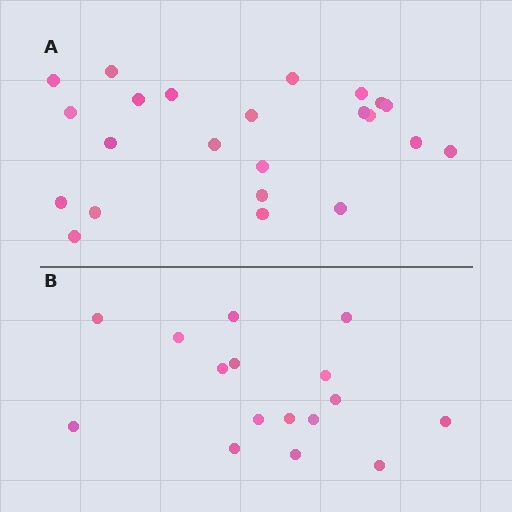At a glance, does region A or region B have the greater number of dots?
Region A (the top region) has more dots.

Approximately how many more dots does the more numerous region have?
Region A has roughly 8 or so more dots than region B.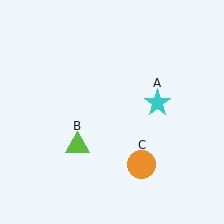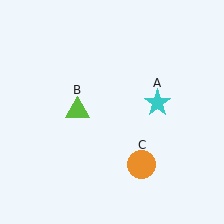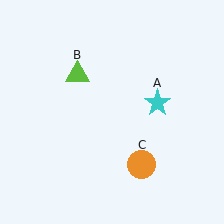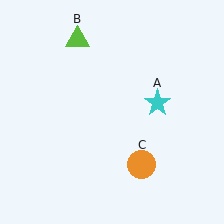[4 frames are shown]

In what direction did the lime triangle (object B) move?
The lime triangle (object B) moved up.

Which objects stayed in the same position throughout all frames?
Cyan star (object A) and orange circle (object C) remained stationary.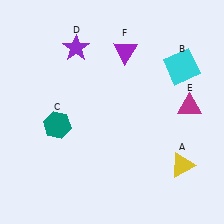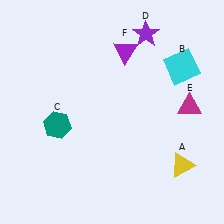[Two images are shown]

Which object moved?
The purple star (D) moved right.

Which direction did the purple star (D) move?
The purple star (D) moved right.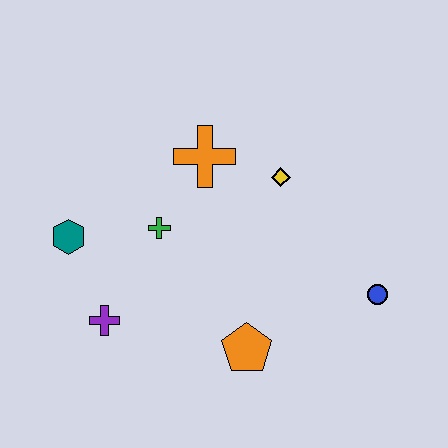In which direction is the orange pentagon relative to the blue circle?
The orange pentagon is to the left of the blue circle.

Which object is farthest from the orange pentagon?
The teal hexagon is farthest from the orange pentagon.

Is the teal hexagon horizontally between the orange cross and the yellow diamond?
No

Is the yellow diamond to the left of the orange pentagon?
No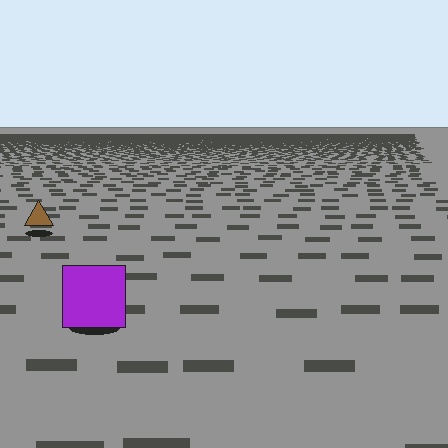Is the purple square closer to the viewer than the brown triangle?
Yes. The purple square is closer — you can tell from the texture gradient: the ground texture is coarser near it.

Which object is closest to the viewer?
The purple square is closest. The texture marks near it are larger and more spread out.